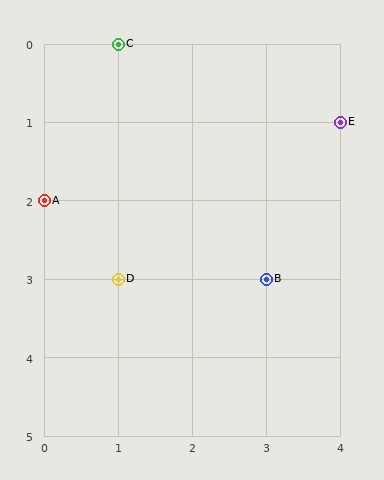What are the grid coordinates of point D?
Point D is at grid coordinates (1, 3).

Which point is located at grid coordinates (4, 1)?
Point E is at (4, 1).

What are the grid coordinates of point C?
Point C is at grid coordinates (1, 0).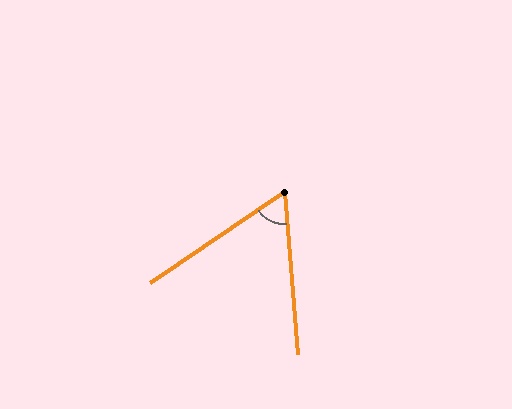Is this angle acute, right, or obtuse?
It is acute.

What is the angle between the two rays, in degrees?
Approximately 61 degrees.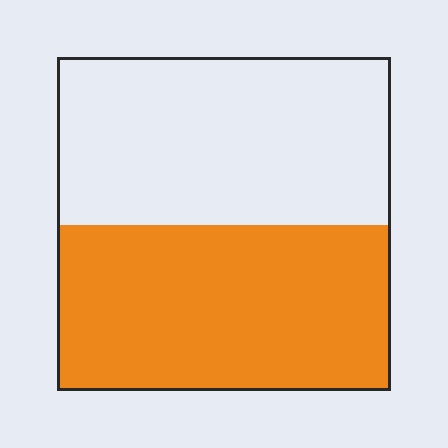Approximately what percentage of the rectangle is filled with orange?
Approximately 50%.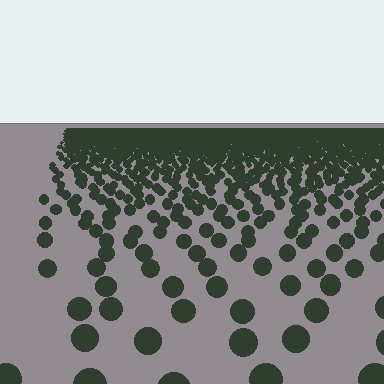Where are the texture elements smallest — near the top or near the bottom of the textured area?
Near the top.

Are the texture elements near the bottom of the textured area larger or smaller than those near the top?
Larger. Near the bottom, elements are closer to the viewer and appear at a bigger on-screen size.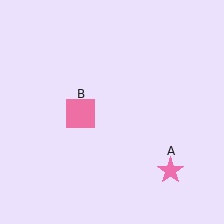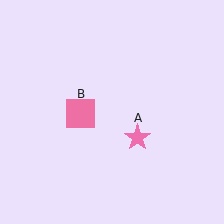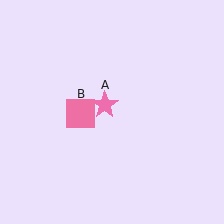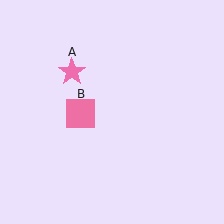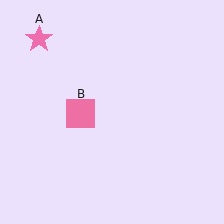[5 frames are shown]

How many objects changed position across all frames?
1 object changed position: pink star (object A).